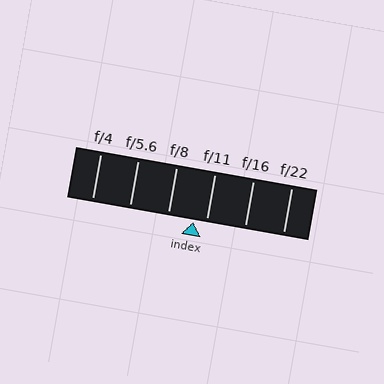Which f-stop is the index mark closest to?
The index mark is closest to f/11.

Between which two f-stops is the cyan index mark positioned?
The index mark is between f/8 and f/11.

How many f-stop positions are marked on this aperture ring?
There are 6 f-stop positions marked.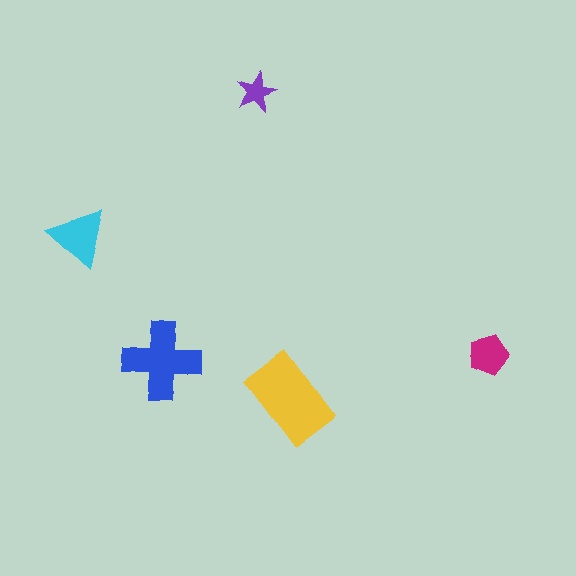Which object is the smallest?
The purple star.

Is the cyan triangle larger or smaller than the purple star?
Larger.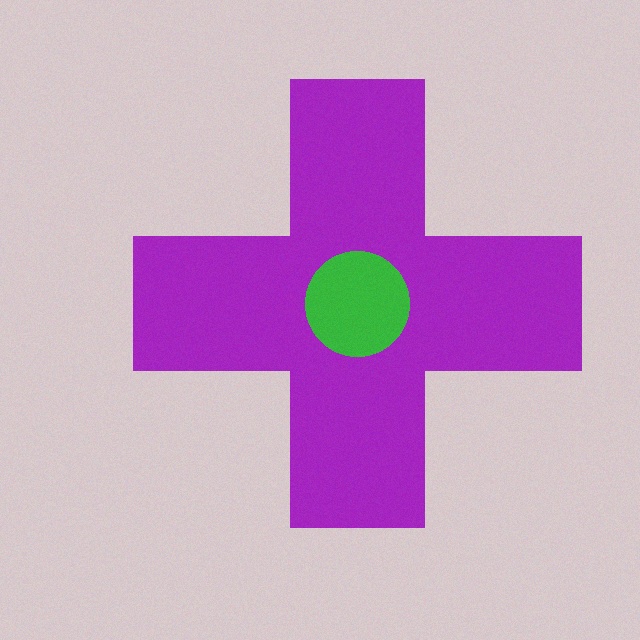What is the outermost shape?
The purple cross.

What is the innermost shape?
The green circle.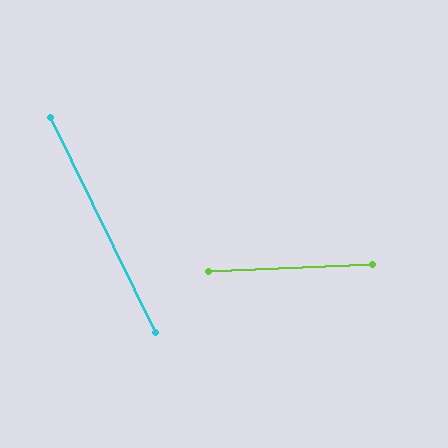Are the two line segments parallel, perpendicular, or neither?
Neither parallel nor perpendicular — they differ by about 67°.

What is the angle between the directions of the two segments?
Approximately 67 degrees.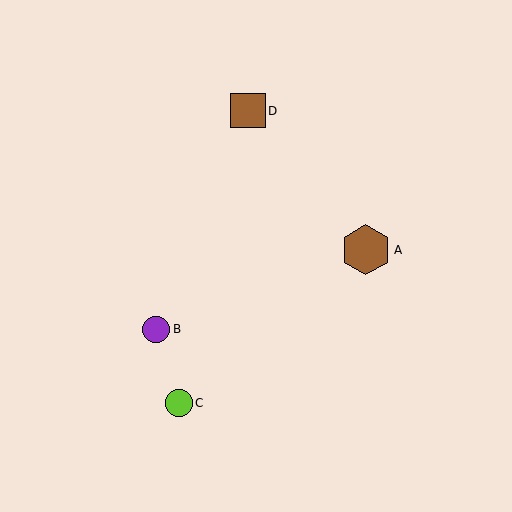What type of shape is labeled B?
Shape B is a purple circle.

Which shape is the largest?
The brown hexagon (labeled A) is the largest.